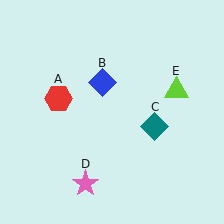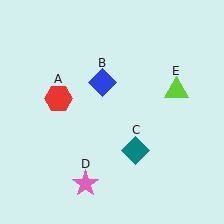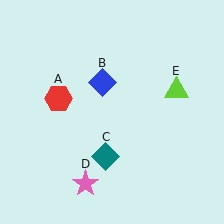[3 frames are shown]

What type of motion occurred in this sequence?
The teal diamond (object C) rotated clockwise around the center of the scene.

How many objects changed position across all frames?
1 object changed position: teal diamond (object C).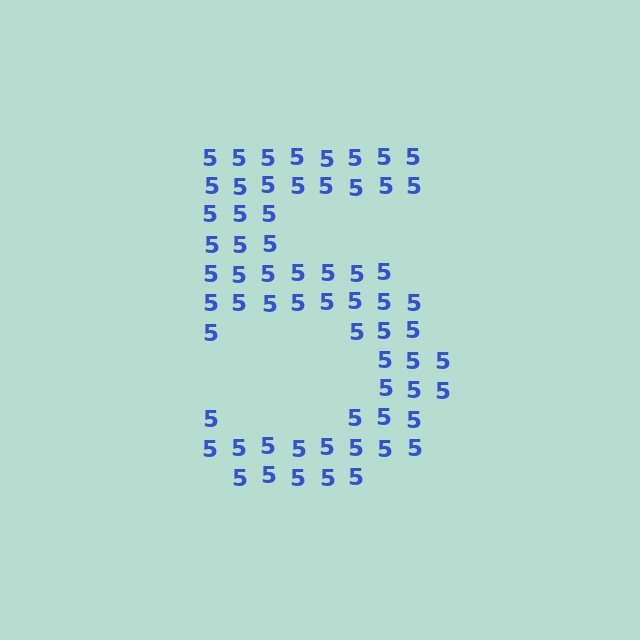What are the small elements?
The small elements are digit 5's.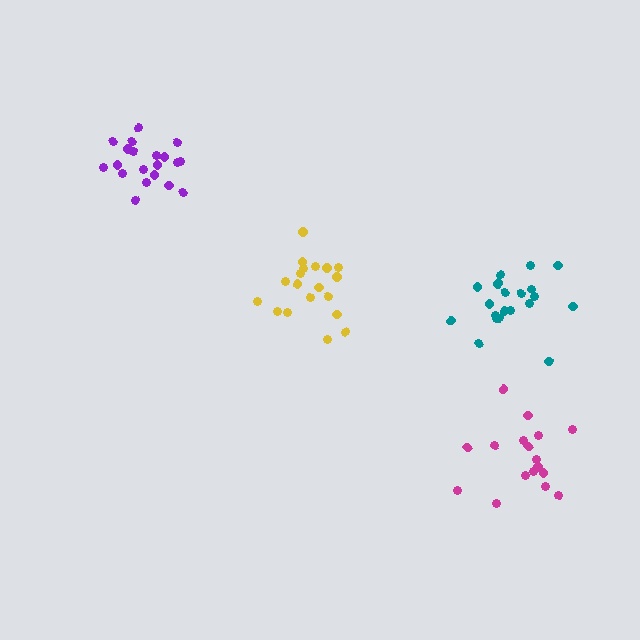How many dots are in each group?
Group 1: 20 dots, Group 2: 17 dots, Group 3: 19 dots, Group 4: 20 dots (76 total).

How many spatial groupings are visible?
There are 4 spatial groupings.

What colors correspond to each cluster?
The clusters are colored: purple, magenta, yellow, teal.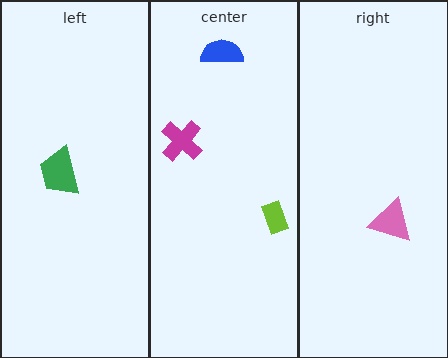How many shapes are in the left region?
1.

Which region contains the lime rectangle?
The center region.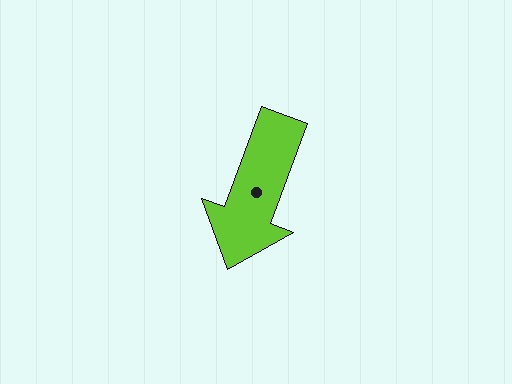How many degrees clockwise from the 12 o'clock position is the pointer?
Approximately 200 degrees.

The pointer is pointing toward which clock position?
Roughly 7 o'clock.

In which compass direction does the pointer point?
South.